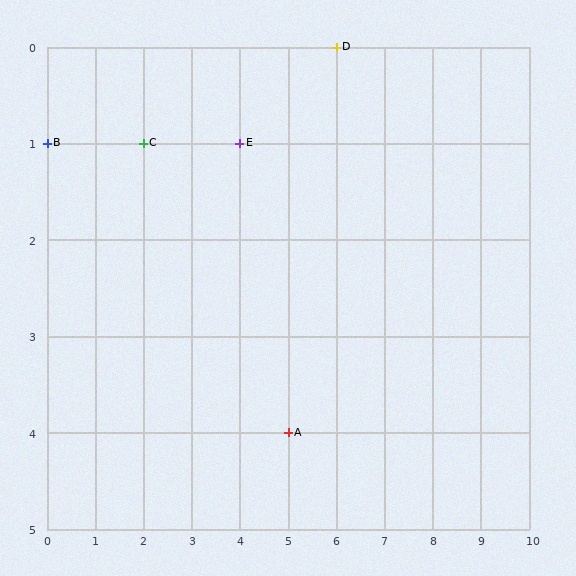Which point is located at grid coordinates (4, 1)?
Point E is at (4, 1).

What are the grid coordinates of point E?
Point E is at grid coordinates (4, 1).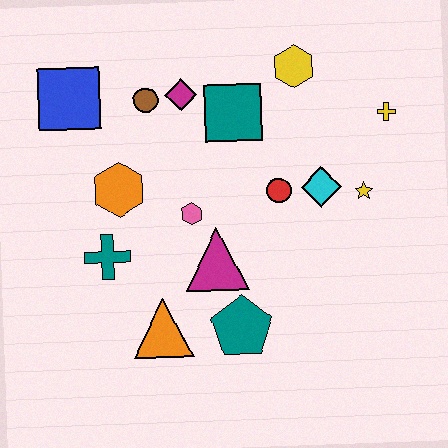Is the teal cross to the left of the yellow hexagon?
Yes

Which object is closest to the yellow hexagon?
The teal square is closest to the yellow hexagon.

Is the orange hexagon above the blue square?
No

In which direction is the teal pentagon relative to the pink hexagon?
The teal pentagon is below the pink hexagon.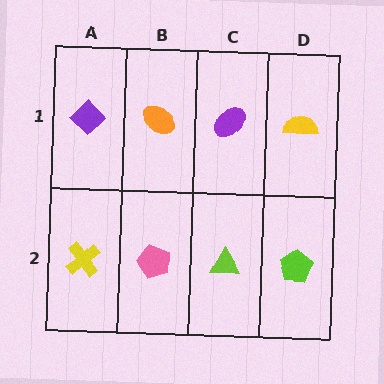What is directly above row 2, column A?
A purple diamond.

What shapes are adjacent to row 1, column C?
A lime triangle (row 2, column C), an orange ellipse (row 1, column B), a yellow semicircle (row 1, column D).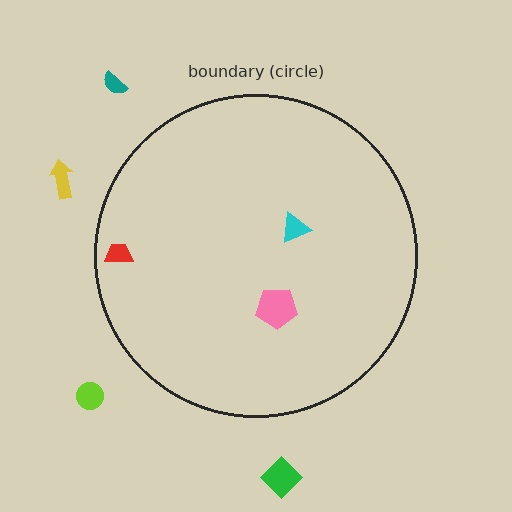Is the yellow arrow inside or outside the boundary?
Outside.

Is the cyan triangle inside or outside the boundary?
Inside.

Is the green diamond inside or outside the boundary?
Outside.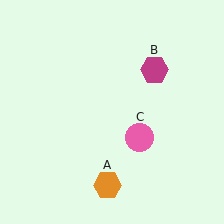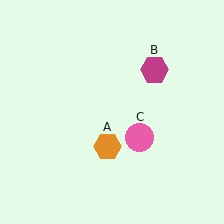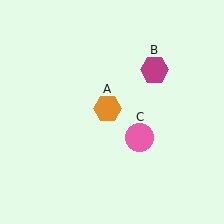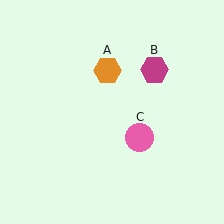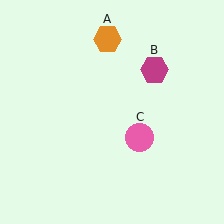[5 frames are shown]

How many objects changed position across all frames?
1 object changed position: orange hexagon (object A).